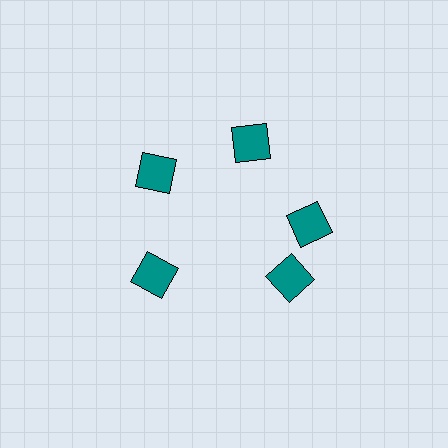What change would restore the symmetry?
The symmetry would be restored by rotating it back into even spacing with its neighbors so that all 5 diamonds sit at equal angles and equal distance from the center.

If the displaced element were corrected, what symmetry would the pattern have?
It would have 5-fold rotational symmetry — the pattern would map onto itself every 72 degrees.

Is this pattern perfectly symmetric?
No. The 5 teal diamonds are arranged in a ring, but one element near the 5 o'clock position is rotated out of alignment along the ring, breaking the 5-fold rotational symmetry.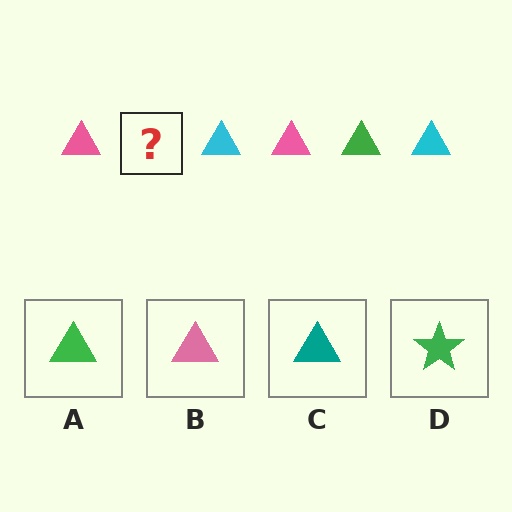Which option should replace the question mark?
Option A.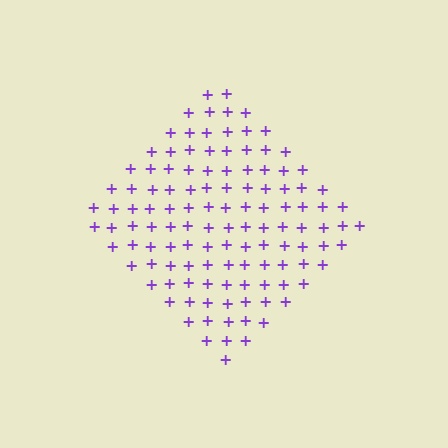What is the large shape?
The large shape is a diamond.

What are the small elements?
The small elements are plus signs.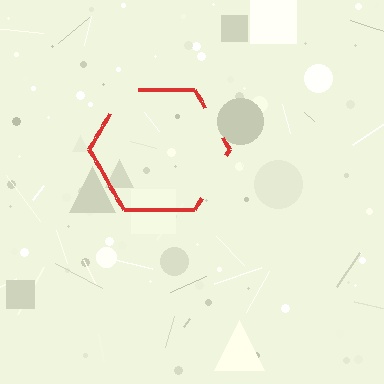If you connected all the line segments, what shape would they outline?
They would outline a hexagon.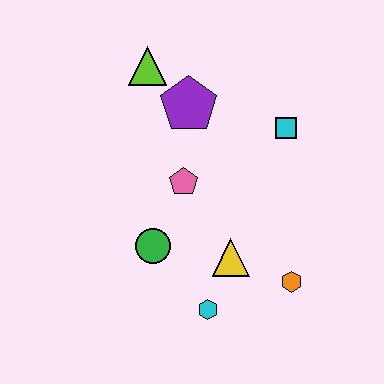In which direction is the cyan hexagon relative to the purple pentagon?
The cyan hexagon is below the purple pentagon.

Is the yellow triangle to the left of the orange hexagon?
Yes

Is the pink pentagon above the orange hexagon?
Yes